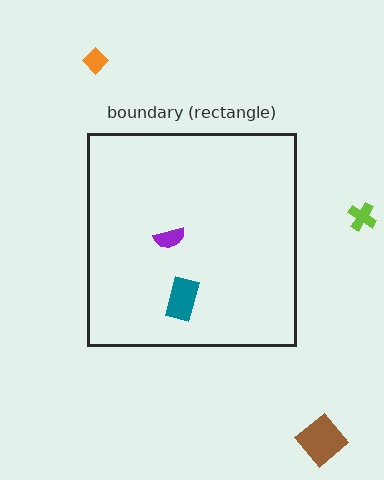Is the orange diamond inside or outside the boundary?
Outside.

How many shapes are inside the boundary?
2 inside, 3 outside.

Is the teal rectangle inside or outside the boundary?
Inside.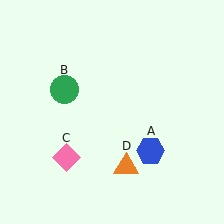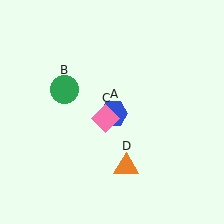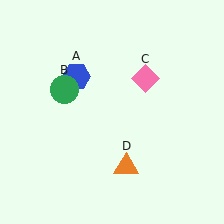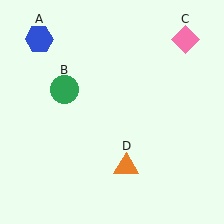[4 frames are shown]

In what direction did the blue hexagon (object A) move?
The blue hexagon (object A) moved up and to the left.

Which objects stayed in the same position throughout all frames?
Green circle (object B) and orange triangle (object D) remained stationary.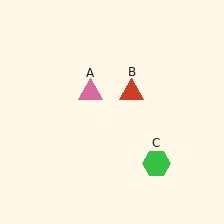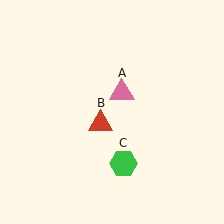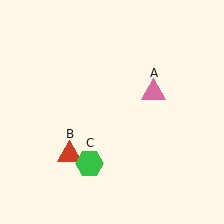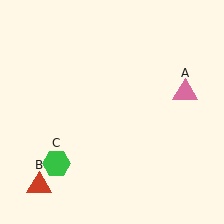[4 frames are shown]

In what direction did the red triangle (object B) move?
The red triangle (object B) moved down and to the left.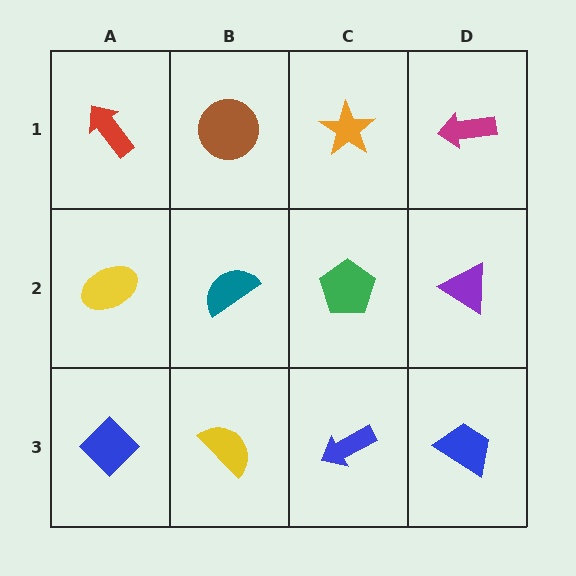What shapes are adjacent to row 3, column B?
A teal semicircle (row 2, column B), a blue diamond (row 3, column A), a blue arrow (row 3, column C).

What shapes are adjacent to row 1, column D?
A purple triangle (row 2, column D), an orange star (row 1, column C).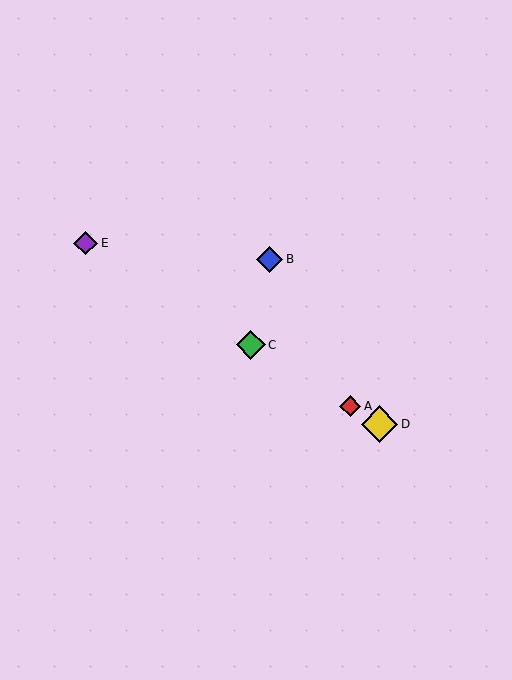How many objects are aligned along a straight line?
4 objects (A, C, D, E) are aligned along a straight line.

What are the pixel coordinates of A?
Object A is at (350, 406).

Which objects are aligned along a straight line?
Objects A, C, D, E are aligned along a straight line.